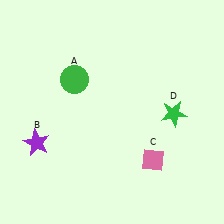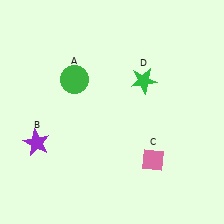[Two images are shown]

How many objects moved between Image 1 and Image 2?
1 object moved between the two images.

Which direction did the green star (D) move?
The green star (D) moved up.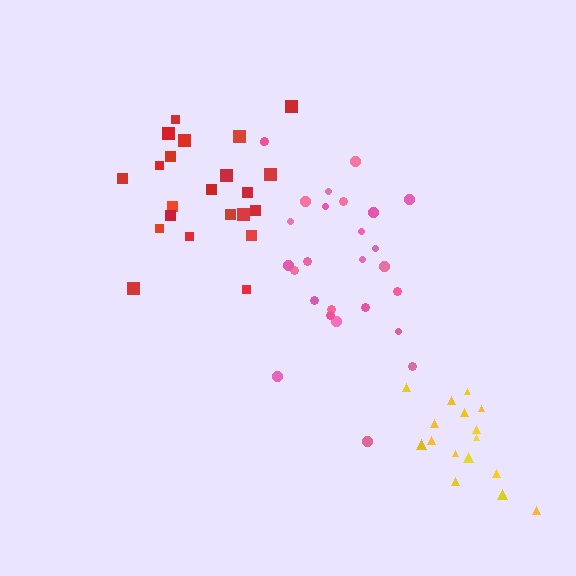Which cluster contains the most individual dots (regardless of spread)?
Pink (27).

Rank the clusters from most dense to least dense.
yellow, red, pink.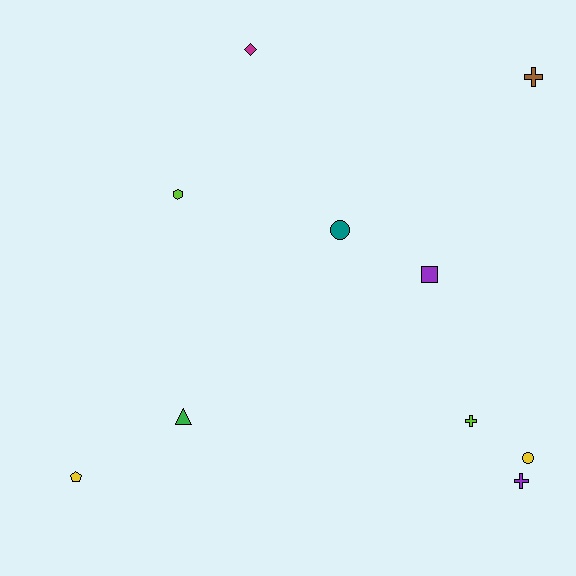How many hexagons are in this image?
There is 1 hexagon.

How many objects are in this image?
There are 10 objects.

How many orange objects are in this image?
There are no orange objects.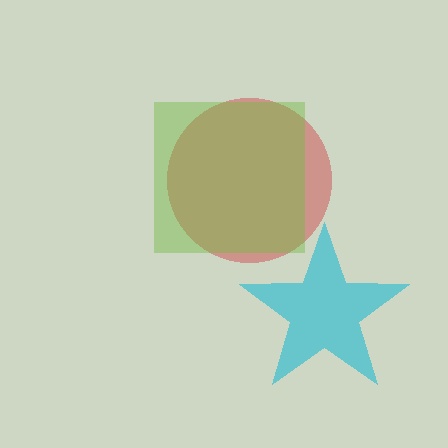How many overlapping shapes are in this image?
There are 3 overlapping shapes in the image.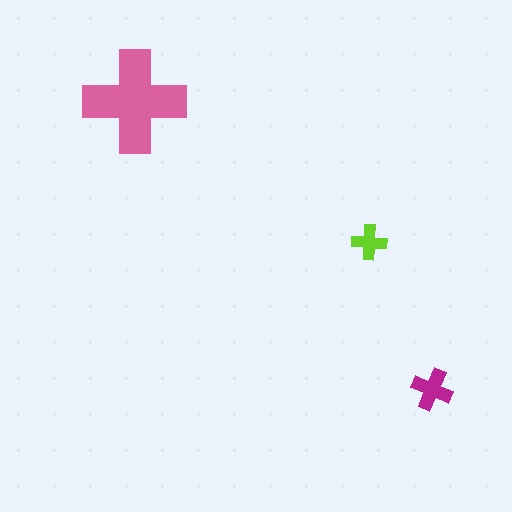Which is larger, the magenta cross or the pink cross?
The pink one.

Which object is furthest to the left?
The pink cross is leftmost.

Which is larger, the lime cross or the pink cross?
The pink one.